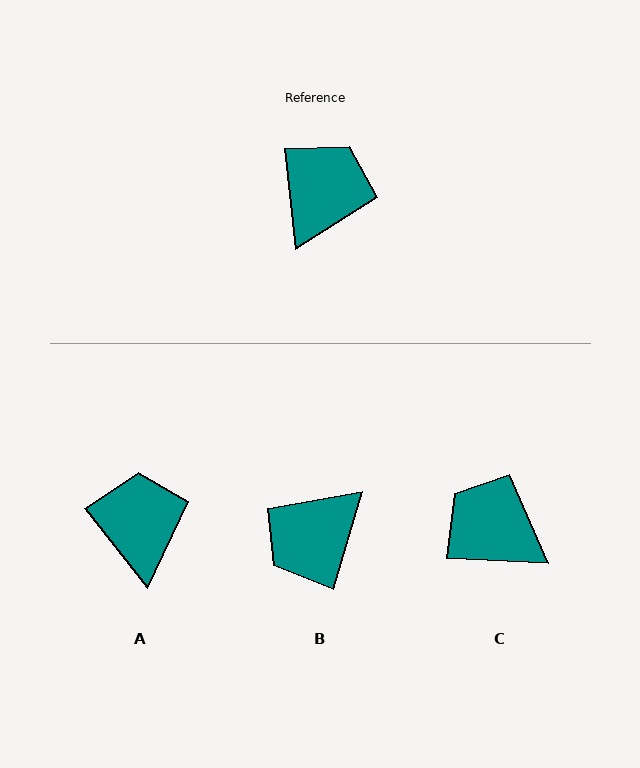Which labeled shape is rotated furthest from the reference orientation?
B, about 157 degrees away.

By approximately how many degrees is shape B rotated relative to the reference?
Approximately 157 degrees counter-clockwise.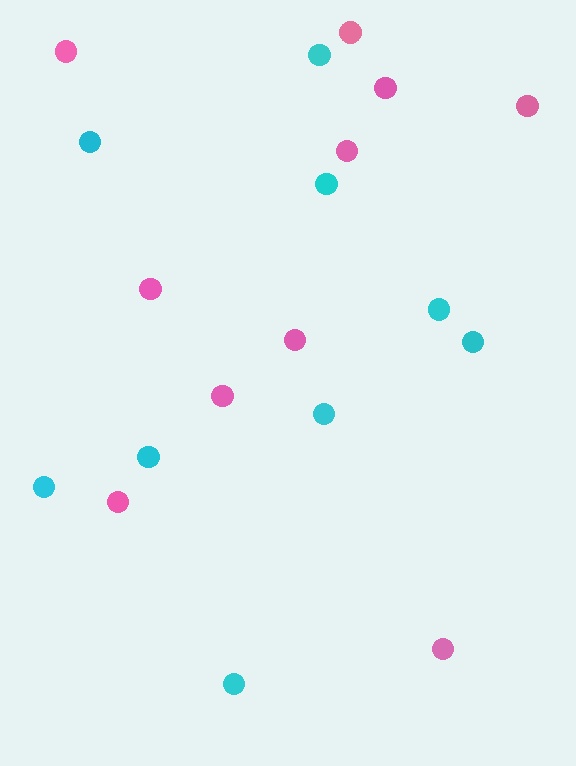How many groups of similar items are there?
There are 2 groups: one group of pink circles (10) and one group of cyan circles (9).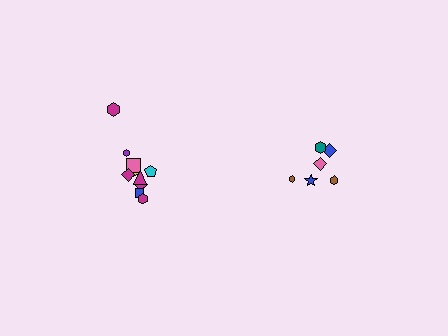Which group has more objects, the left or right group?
The left group.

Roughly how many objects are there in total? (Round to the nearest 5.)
Roughly 15 objects in total.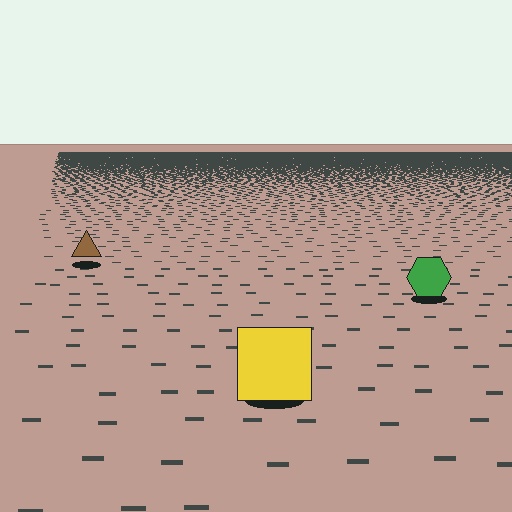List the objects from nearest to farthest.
From nearest to farthest: the yellow square, the green hexagon, the brown triangle.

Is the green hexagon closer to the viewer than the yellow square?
No. The yellow square is closer — you can tell from the texture gradient: the ground texture is coarser near it.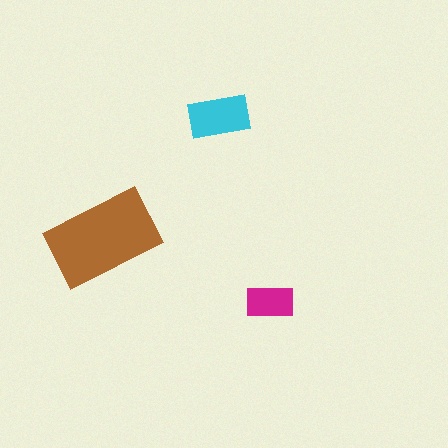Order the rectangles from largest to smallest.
the brown one, the cyan one, the magenta one.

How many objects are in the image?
There are 3 objects in the image.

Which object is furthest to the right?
The magenta rectangle is rightmost.